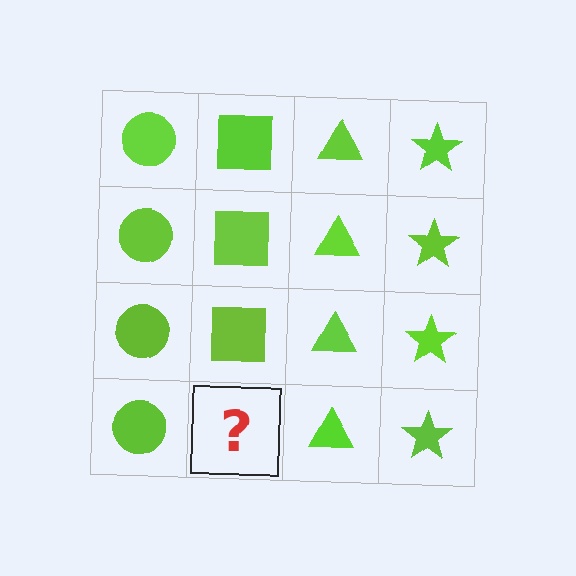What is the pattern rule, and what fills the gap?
The rule is that each column has a consistent shape. The gap should be filled with a lime square.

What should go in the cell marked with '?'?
The missing cell should contain a lime square.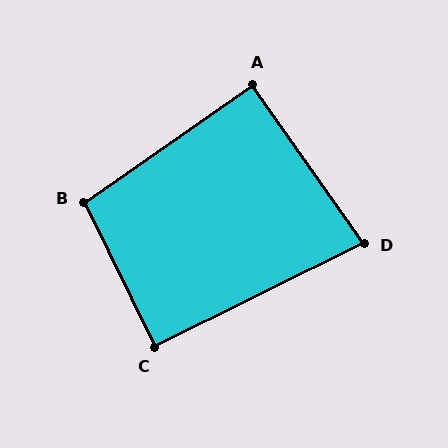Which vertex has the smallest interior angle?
D, at approximately 81 degrees.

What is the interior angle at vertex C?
Approximately 90 degrees (approximately right).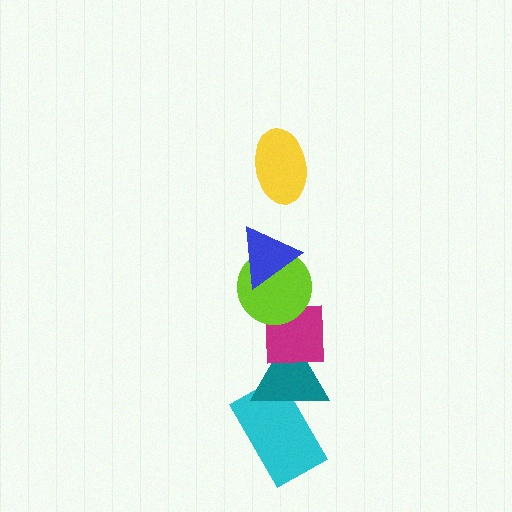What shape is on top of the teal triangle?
The magenta square is on top of the teal triangle.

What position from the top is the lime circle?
The lime circle is 3rd from the top.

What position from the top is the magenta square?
The magenta square is 4th from the top.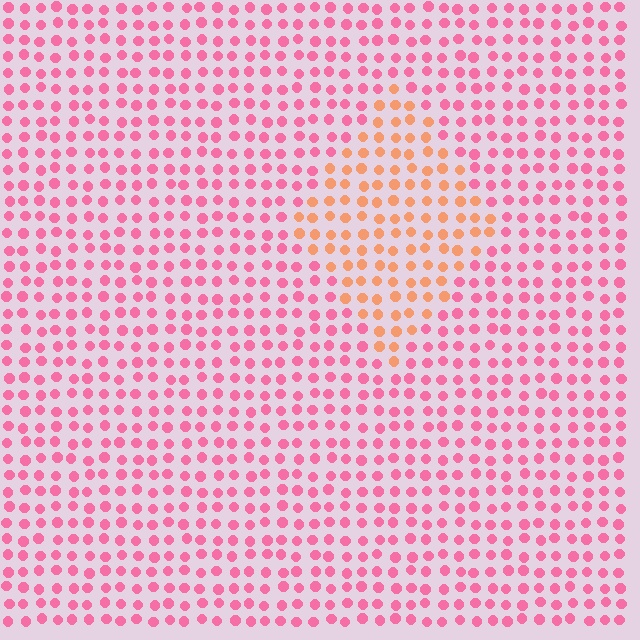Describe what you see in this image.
The image is filled with small pink elements in a uniform arrangement. A diamond-shaped region is visible where the elements are tinted to a slightly different hue, forming a subtle color boundary.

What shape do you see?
I see a diamond.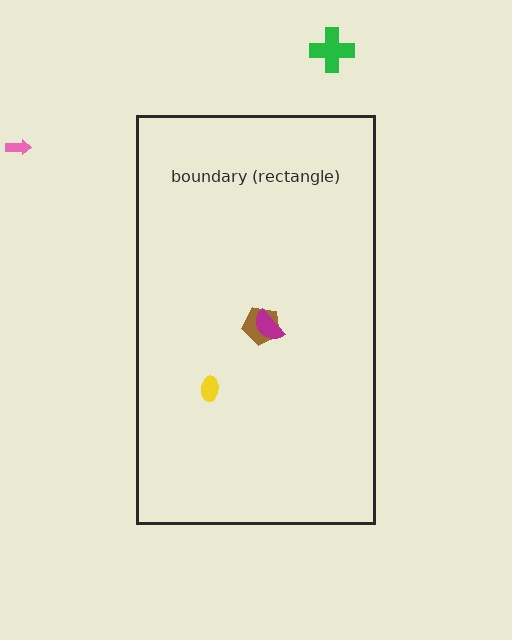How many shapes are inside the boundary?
3 inside, 2 outside.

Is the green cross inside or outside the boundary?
Outside.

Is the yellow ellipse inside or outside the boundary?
Inside.